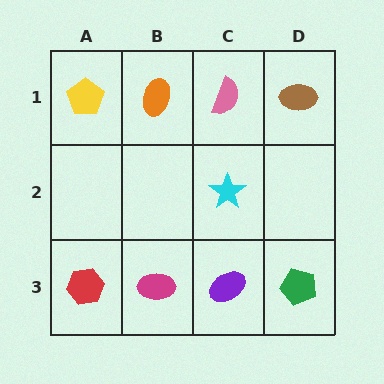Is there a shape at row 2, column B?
No, that cell is empty.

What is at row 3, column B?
A magenta ellipse.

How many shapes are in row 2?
1 shape.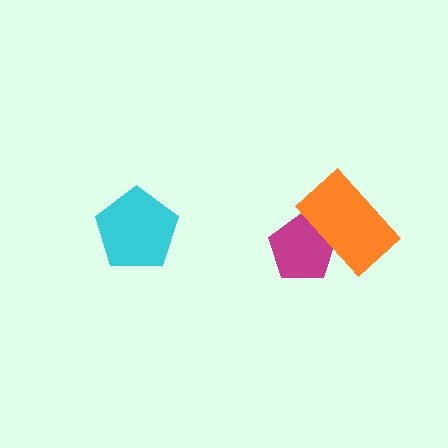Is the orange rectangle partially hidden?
No, no other shape covers it.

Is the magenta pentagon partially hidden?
Yes, it is partially covered by another shape.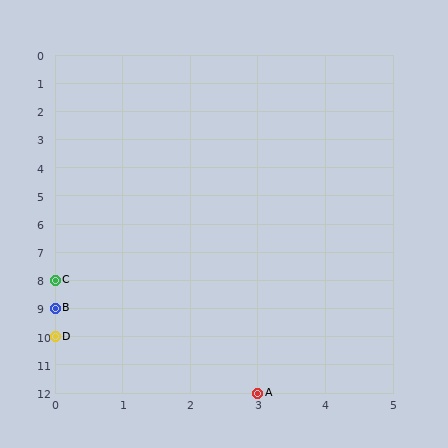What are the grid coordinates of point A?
Point A is at grid coordinates (3, 12).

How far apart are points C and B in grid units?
Points C and B are 1 row apart.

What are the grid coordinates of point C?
Point C is at grid coordinates (0, 8).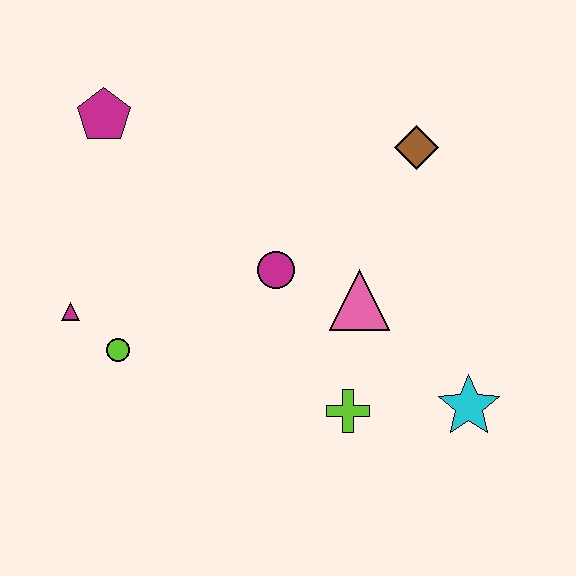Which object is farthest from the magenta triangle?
The cyan star is farthest from the magenta triangle.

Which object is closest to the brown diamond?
The pink triangle is closest to the brown diamond.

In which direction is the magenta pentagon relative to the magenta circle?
The magenta pentagon is to the left of the magenta circle.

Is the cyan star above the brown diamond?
No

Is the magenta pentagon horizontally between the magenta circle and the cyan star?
No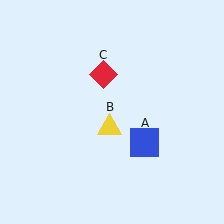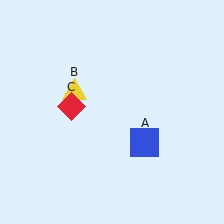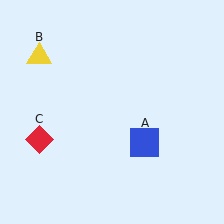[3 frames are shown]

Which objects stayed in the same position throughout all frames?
Blue square (object A) remained stationary.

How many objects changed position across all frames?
2 objects changed position: yellow triangle (object B), red diamond (object C).